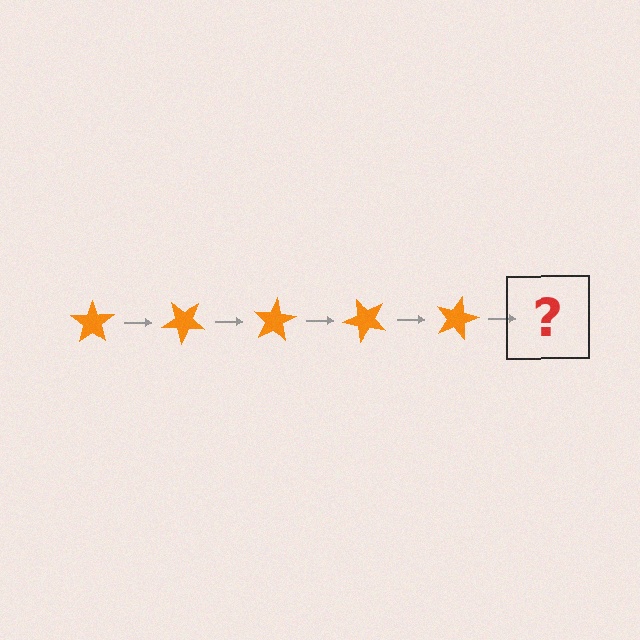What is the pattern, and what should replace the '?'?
The pattern is that the star rotates 40 degrees each step. The '?' should be an orange star rotated 200 degrees.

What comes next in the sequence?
The next element should be an orange star rotated 200 degrees.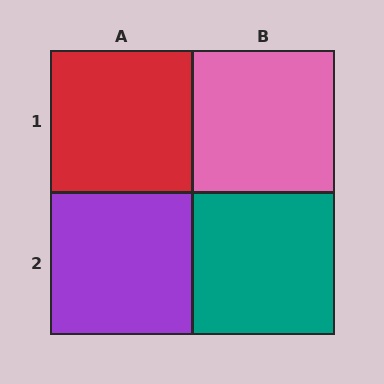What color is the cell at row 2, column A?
Purple.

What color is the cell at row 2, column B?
Teal.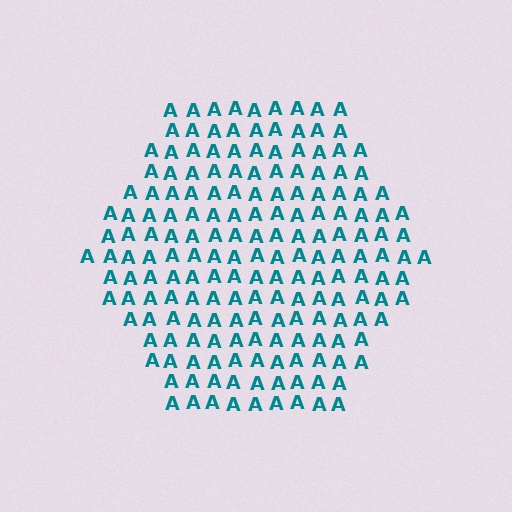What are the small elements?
The small elements are letter A's.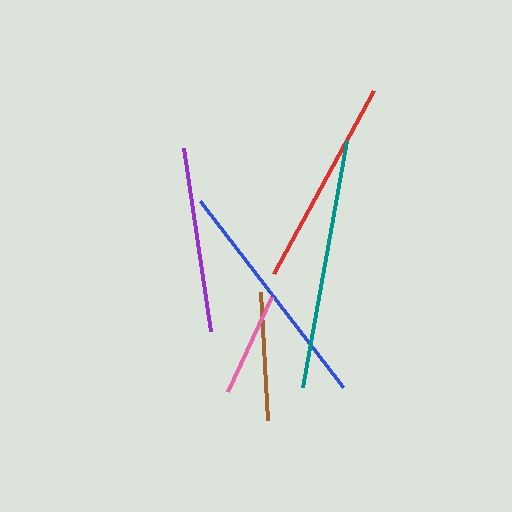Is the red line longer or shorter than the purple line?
The red line is longer than the purple line.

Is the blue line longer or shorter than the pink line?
The blue line is longer than the pink line.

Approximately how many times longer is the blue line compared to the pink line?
The blue line is approximately 2.2 times the length of the pink line.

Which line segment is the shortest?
The pink line is the shortest at approximately 105 pixels.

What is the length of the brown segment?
The brown segment is approximately 128 pixels long.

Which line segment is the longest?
The teal line is the longest at approximately 250 pixels.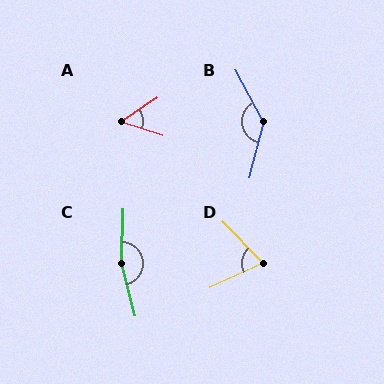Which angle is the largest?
C, at approximately 163 degrees.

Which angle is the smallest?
A, at approximately 53 degrees.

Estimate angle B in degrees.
Approximately 137 degrees.